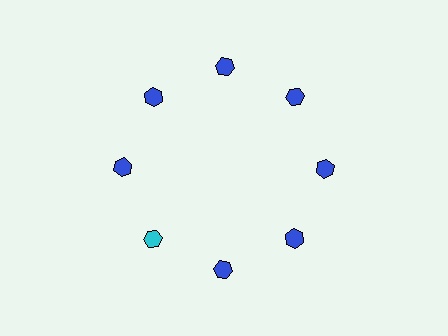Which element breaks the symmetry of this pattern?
The cyan hexagon at roughly the 8 o'clock position breaks the symmetry. All other shapes are blue hexagons.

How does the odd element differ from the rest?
It has a different color: cyan instead of blue.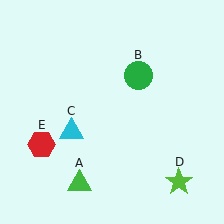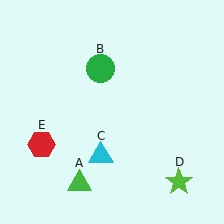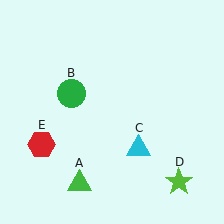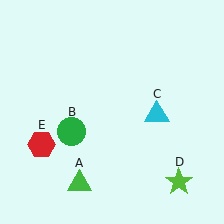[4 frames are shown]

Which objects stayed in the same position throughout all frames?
Green triangle (object A) and lime star (object D) and red hexagon (object E) remained stationary.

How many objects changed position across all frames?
2 objects changed position: green circle (object B), cyan triangle (object C).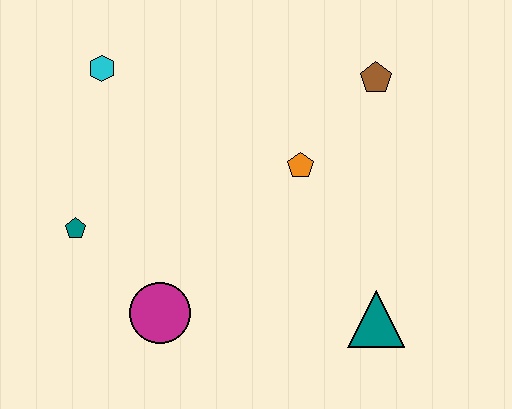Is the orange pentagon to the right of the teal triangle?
No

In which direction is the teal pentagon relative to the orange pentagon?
The teal pentagon is to the left of the orange pentagon.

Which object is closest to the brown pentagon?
The orange pentagon is closest to the brown pentagon.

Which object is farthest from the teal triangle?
The cyan hexagon is farthest from the teal triangle.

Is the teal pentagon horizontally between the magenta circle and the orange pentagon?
No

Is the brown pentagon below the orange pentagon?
No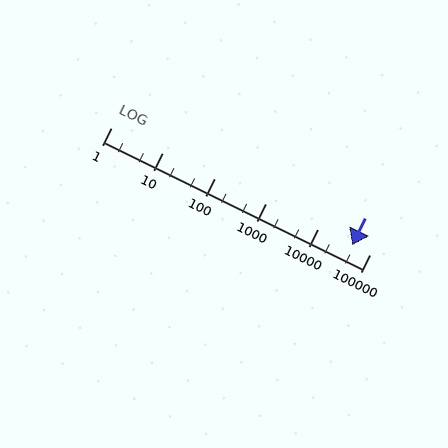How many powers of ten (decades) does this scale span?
The scale spans 5 decades, from 1 to 100000.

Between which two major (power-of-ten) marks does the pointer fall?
The pointer is between 10000 and 100000.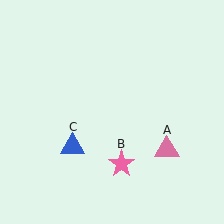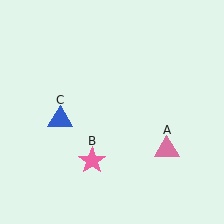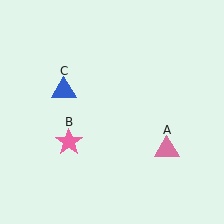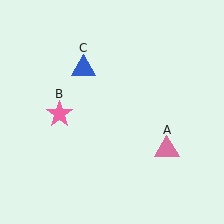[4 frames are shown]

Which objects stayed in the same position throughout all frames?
Pink triangle (object A) remained stationary.